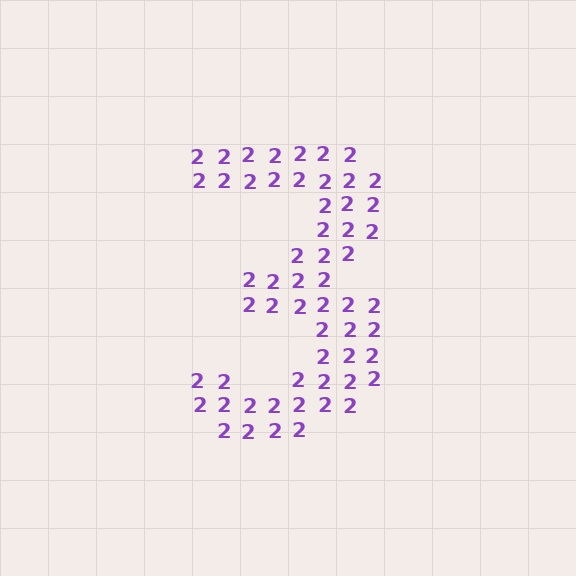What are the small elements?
The small elements are digit 2's.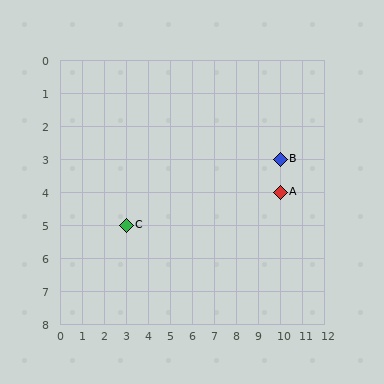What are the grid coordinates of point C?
Point C is at grid coordinates (3, 5).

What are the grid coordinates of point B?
Point B is at grid coordinates (10, 3).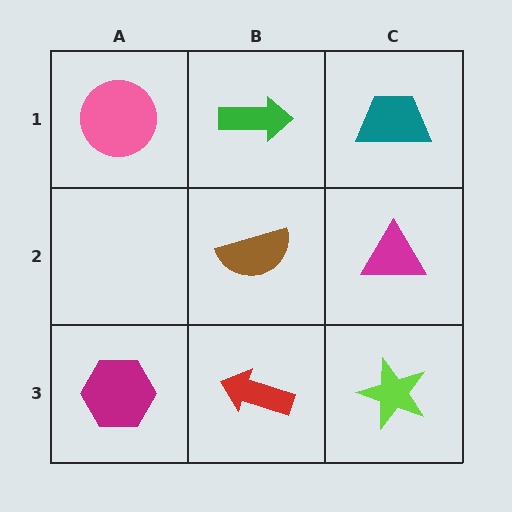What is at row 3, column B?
A red arrow.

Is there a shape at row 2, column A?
No, that cell is empty.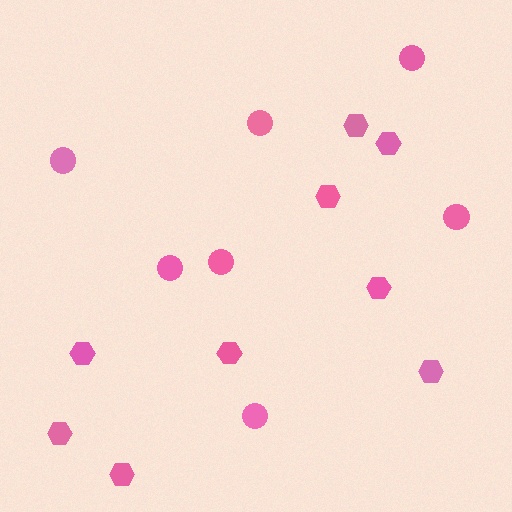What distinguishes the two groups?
There are 2 groups: one group of hexagons (9) and one group of circles (7).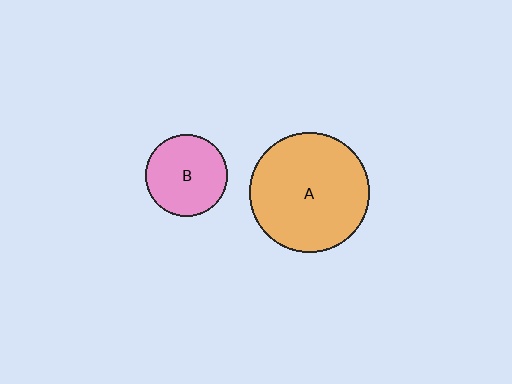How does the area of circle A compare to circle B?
Approximately 2.1 times.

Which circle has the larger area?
Circle A (orange).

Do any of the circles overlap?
No, none of the circles overlap.